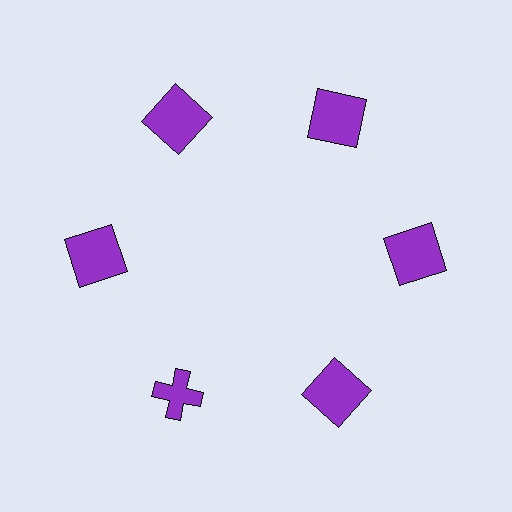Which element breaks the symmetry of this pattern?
The purple cross at roughly the 7 o'clock position breaks the symmetry. All other shapes are purple squares.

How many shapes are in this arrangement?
There are 6 shapes arranged in a ring pattern.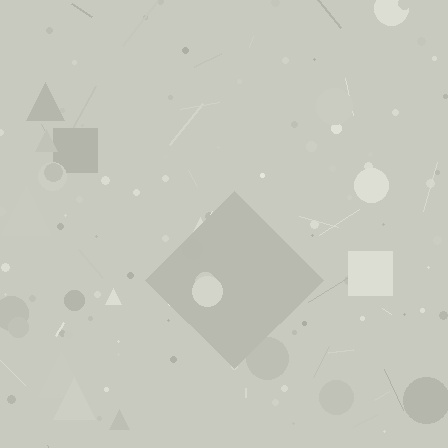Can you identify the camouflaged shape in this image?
The camouflaged shape is a diamond.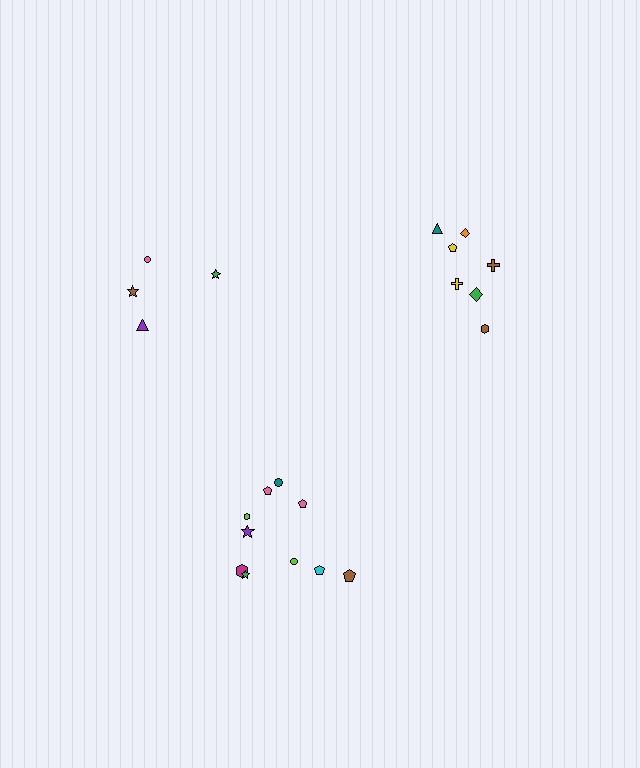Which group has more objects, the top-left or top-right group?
The top-right group.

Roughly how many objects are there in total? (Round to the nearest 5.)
Roughly 20 objects in total.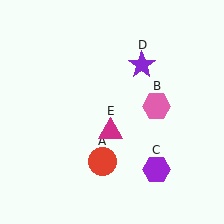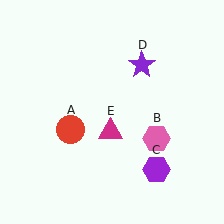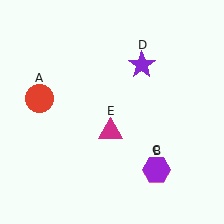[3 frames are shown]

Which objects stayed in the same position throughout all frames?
Purple hexagon (object C) and purple star (object D) and magenta triangle (object E) remained stationary.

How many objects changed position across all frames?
2 objects changed position: red circle (object A), pink hexagon (object B).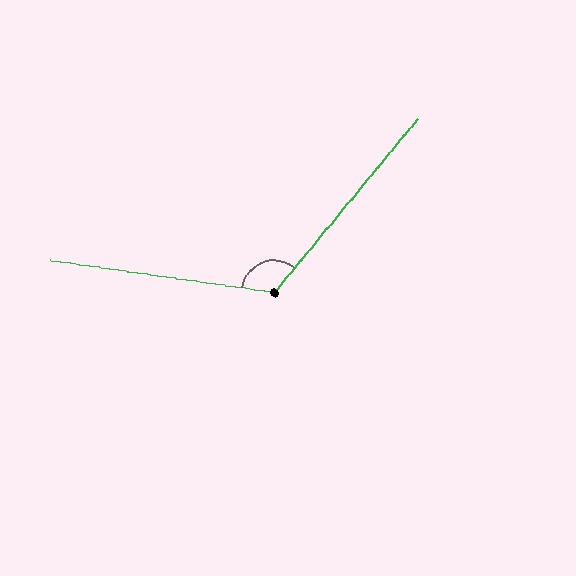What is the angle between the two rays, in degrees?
Approximately 121 degrees.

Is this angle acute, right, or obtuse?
It is obtuse.